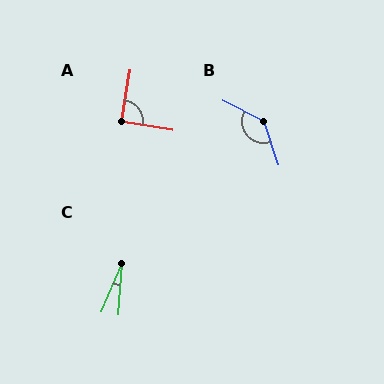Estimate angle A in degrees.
Approximately 90 degrees.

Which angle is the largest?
B, at approximately 136 degrees.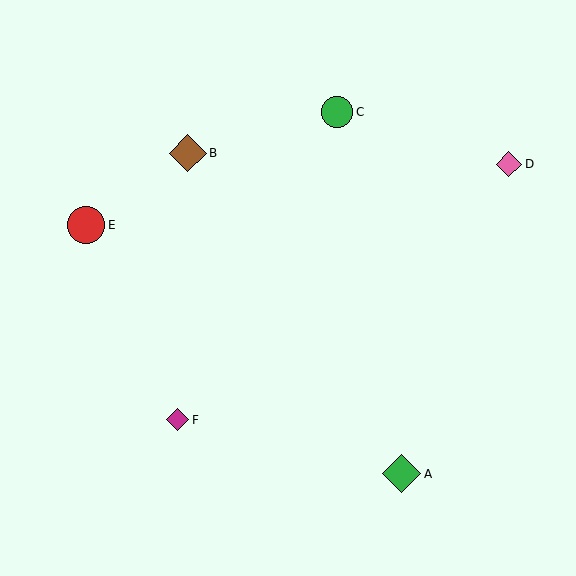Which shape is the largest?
The green diamond (labeled A) is the largest.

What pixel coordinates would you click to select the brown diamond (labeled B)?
Click at (188, 153) to select the brown diamond B.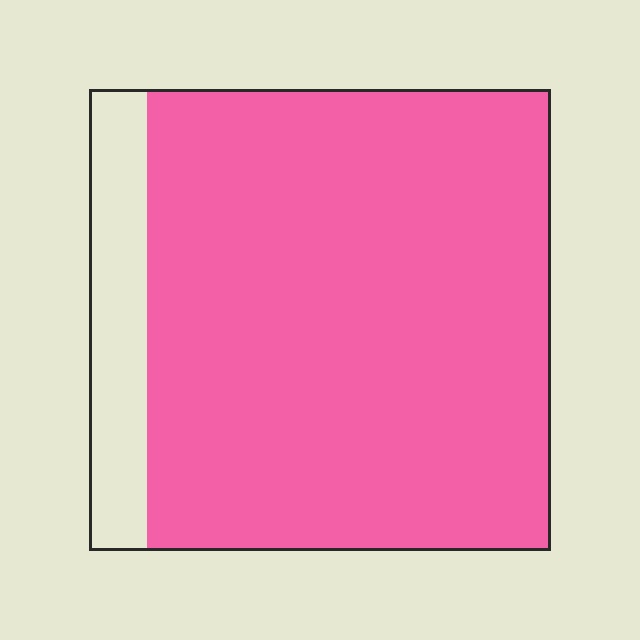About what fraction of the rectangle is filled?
About seven eighths (7/8).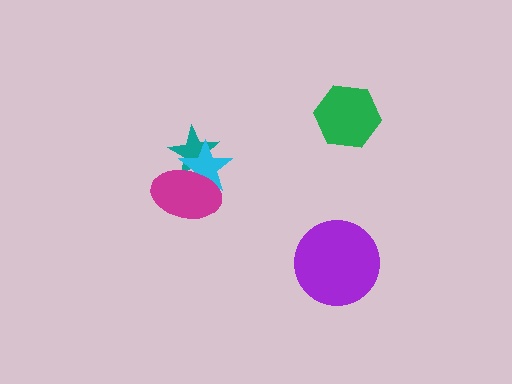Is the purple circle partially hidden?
No, no other shape covers it.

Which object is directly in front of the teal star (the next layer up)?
The cyan star is directly in front of the teal star.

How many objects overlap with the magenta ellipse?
2 objects overlap with the magenta ellipse.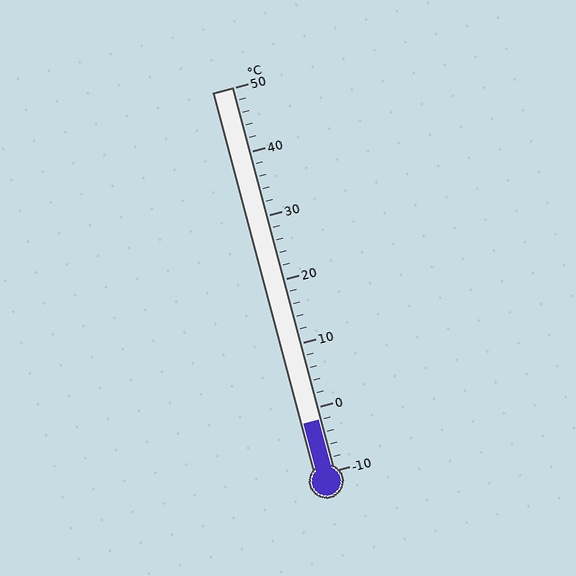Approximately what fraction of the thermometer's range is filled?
The thermometer is filled to approximately 15% of its range.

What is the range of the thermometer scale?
The thermometer scale ranges from -10°C to 50°C.